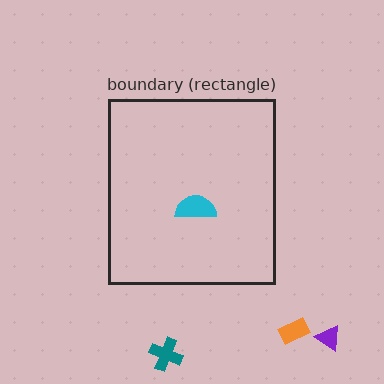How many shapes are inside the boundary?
1 inside, 3 outside.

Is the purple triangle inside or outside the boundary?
Outside.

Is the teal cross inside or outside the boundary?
Outside.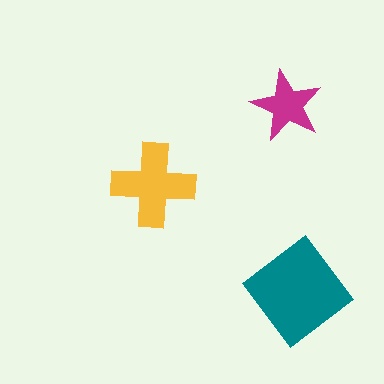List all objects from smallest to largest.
The magenta star, the yellow cross, the teal diamond.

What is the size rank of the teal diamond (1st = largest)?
1st.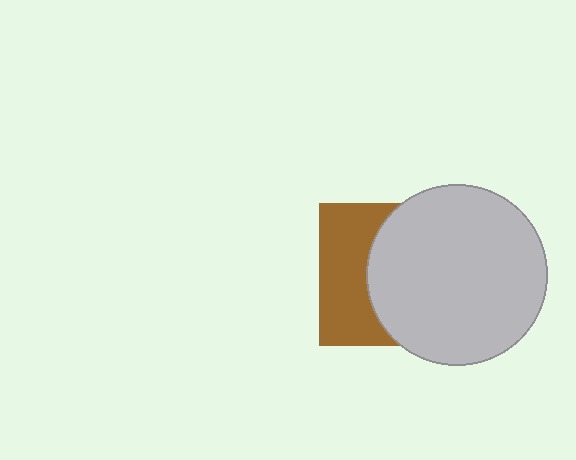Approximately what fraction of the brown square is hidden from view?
Roughly 60% of the brown square is hidden behind the light gray circle.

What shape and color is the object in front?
The object in front is a light gray circle.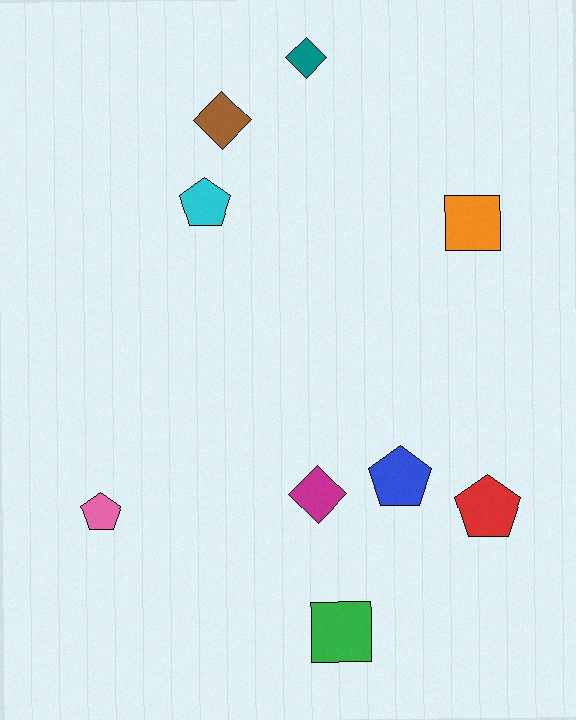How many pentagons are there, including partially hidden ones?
There are 4 pentagons.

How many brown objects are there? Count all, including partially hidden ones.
There is 1 brown object.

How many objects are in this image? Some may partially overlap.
There are 9 objects.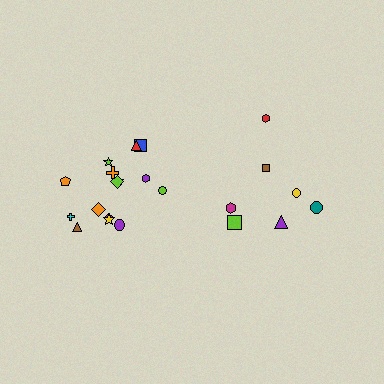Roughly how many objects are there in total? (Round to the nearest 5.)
Roughly 20 objects in total.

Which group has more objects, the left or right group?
The left group.